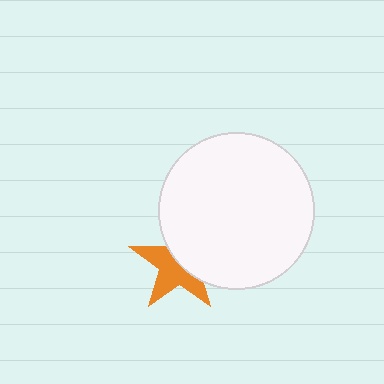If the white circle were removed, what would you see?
You would see the complete orange star.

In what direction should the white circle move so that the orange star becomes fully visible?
The white circle should move toward the upper-right. That is the shortest direction to clear the overlap and leave the orange star fully visible.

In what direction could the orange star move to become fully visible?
The orange star could move toward the lower-left. That would shift it out from behind the white circle entirely.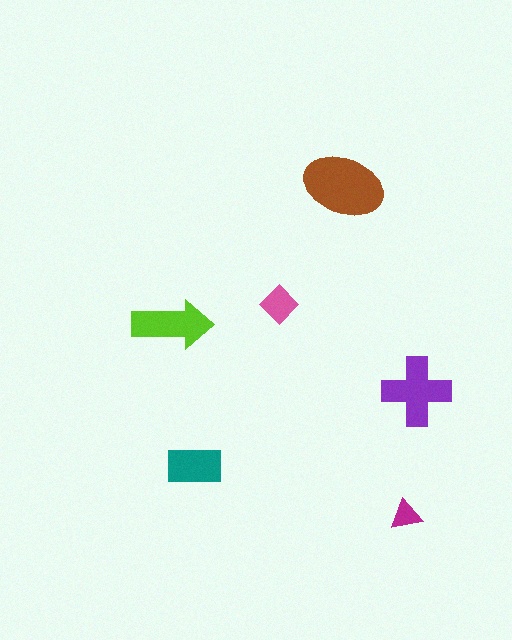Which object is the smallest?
The magenta triangle.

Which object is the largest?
The brown ellipse.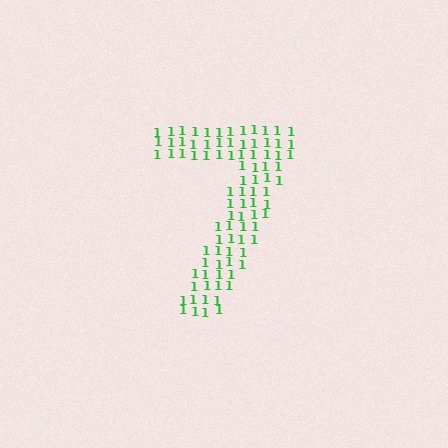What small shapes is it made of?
It is made of small digit 1's.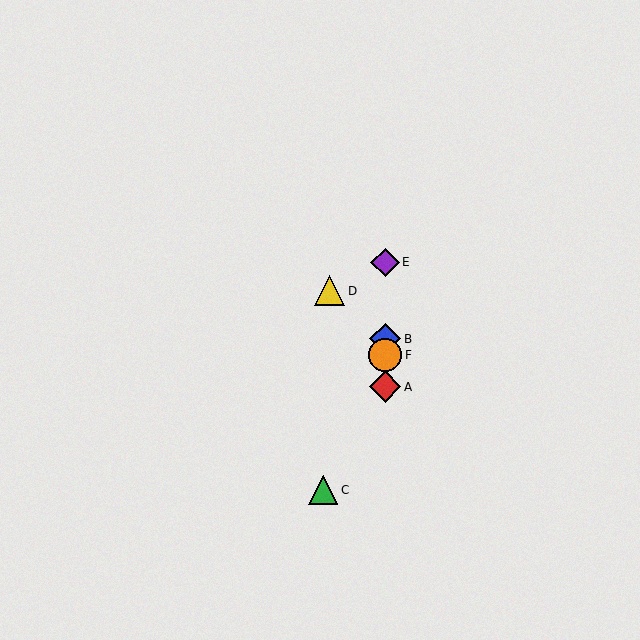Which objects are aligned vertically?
Objects A, B, E, F are aligned vertically.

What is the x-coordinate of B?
Object B is at x≈385.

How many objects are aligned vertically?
4 objects (A, B, E, F) are aligned vertically.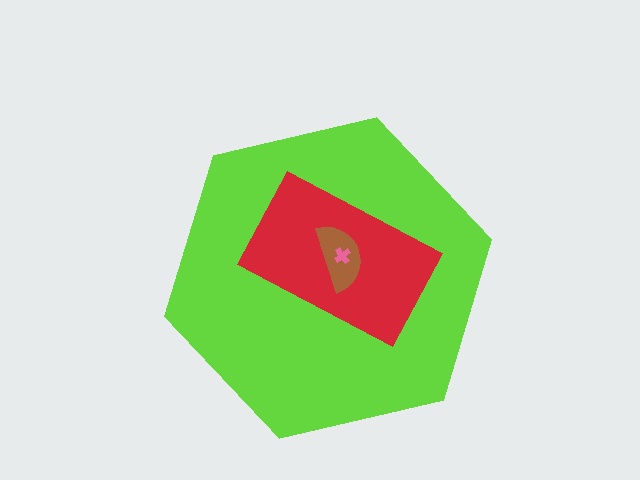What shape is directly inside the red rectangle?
The brown semicircle.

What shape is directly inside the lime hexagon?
The red rectangle.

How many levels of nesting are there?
4.